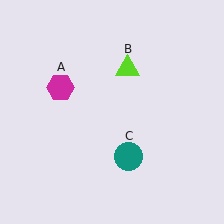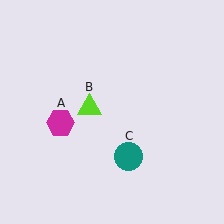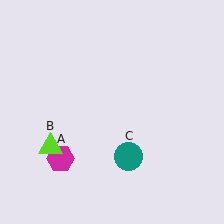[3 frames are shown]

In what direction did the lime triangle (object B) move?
The lime triangle (object B) moved down and to the left.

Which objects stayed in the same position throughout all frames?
Teal circle (object C) remained stationary.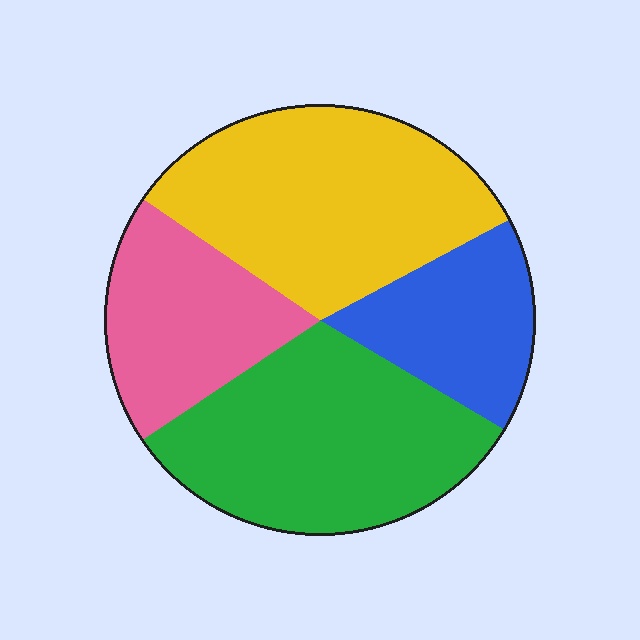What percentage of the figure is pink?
Pink covers around 20% of the figure.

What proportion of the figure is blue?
Blue covers around 15% of the figure.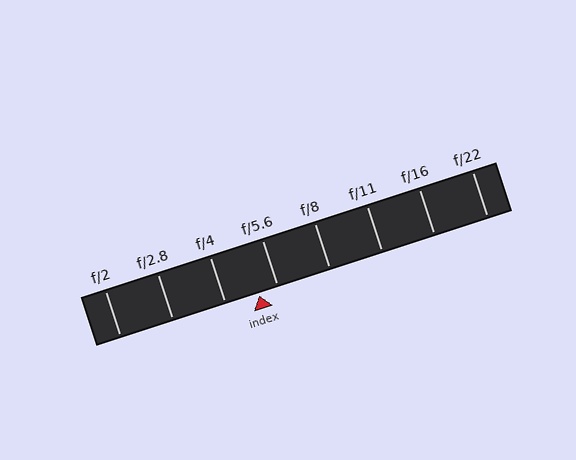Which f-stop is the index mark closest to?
The index mark is closest to f/5.6.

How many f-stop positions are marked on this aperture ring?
There are 8 f-stop positions marked.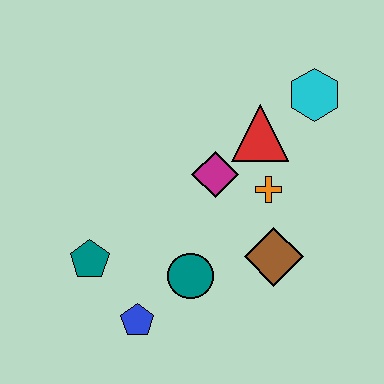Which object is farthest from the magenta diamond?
The blue pentagon is farthest from the magenta diamond.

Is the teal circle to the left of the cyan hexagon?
Yes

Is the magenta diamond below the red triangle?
Yes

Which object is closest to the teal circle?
The blue pentagon is closest to the teal circle.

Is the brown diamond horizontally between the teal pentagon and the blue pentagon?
No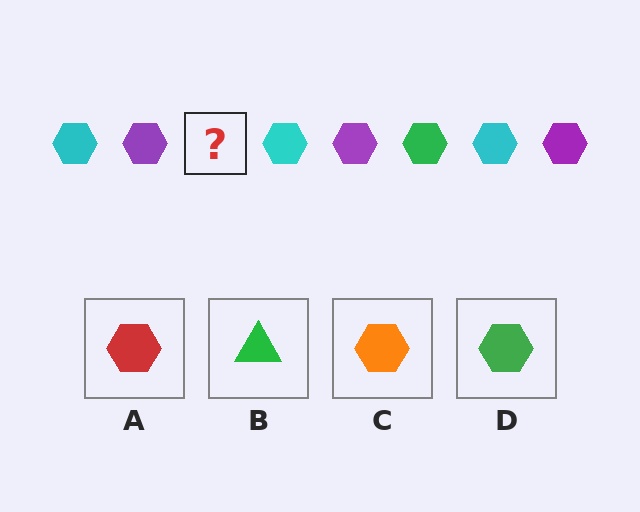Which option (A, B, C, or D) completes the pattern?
D.